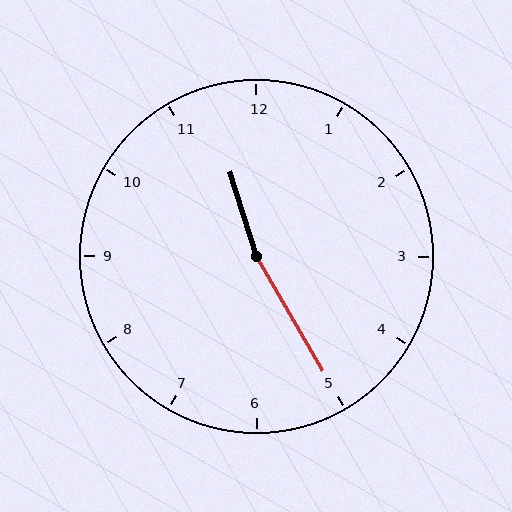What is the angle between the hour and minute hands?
Approximately 168 degrees.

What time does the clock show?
11:25.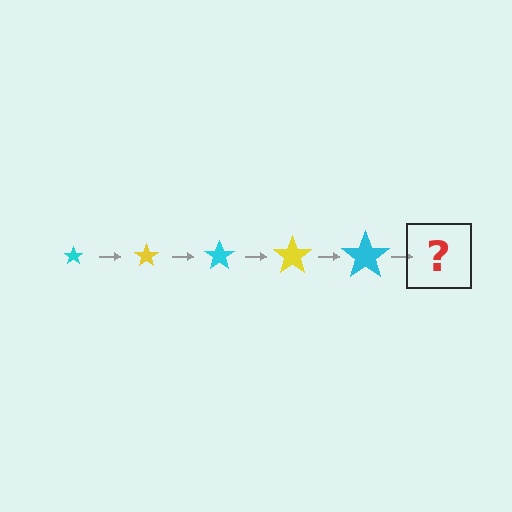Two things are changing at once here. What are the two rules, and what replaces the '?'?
The two rules are that the star grows larger each step and the color cycles through cyan and yellow. The '?' should be a yellow star, larger than the previous one.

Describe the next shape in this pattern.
It should be a yellow star, larger than the previous one.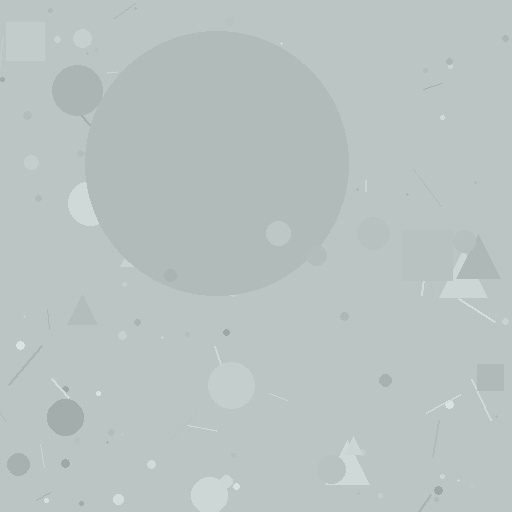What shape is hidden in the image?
A circle is hidden in the image.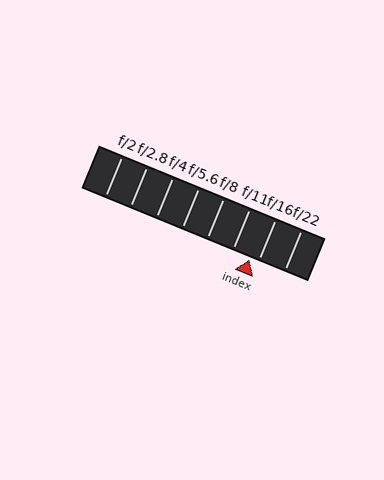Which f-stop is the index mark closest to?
The index mark is closest to f/16.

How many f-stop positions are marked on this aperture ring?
There are 8 f-stop positions marked.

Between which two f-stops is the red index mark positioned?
The index mark is between f/11 and f/16.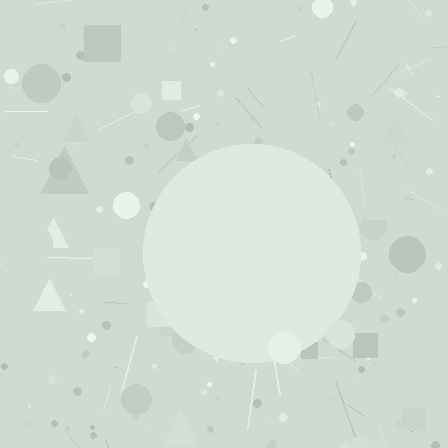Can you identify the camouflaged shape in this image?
The camouflaged shape is a circle.